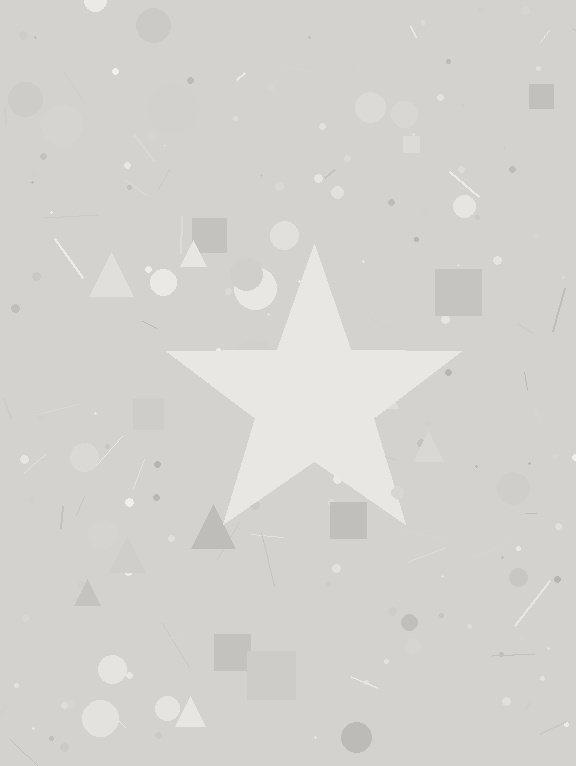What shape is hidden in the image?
A star is hidden in the image.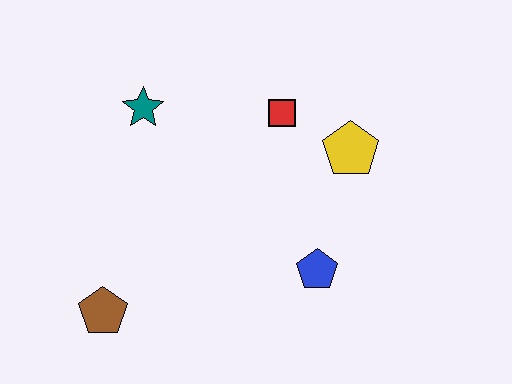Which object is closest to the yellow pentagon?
The red square is closest to the yellow pentagon.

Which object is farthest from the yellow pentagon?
The brown pentagon is farthest from the yellow pentagon.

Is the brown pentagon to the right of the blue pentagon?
No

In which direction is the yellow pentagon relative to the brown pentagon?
The yellow pentagon is to the right of the brown pentagon.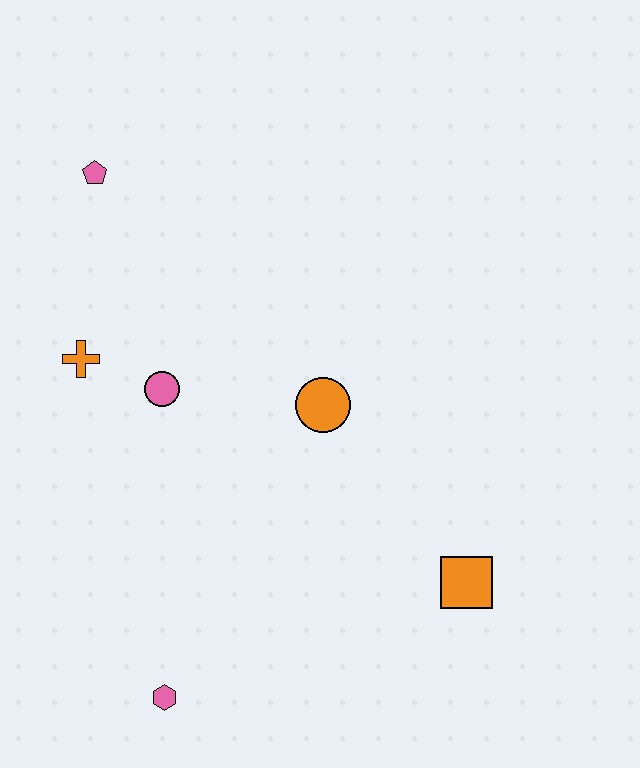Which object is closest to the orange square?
The orange circle is closest to the orange square.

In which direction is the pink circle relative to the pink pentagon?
The pink circle is below the pink pentagon.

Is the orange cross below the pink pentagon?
Yes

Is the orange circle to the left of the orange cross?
No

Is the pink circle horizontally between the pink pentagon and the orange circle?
Yes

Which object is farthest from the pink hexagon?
The pink pentagon is farthest from the pink hexagon.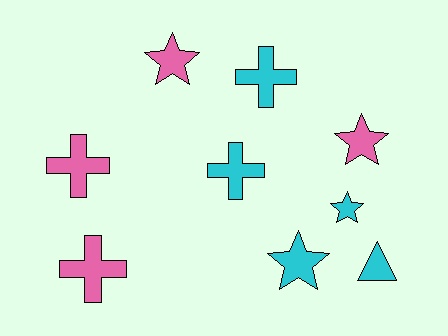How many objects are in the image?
There are 9 objects.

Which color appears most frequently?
Cyan, with 5 objects.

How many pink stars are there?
There are 2 pink stars.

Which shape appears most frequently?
Cross, with 4 objects.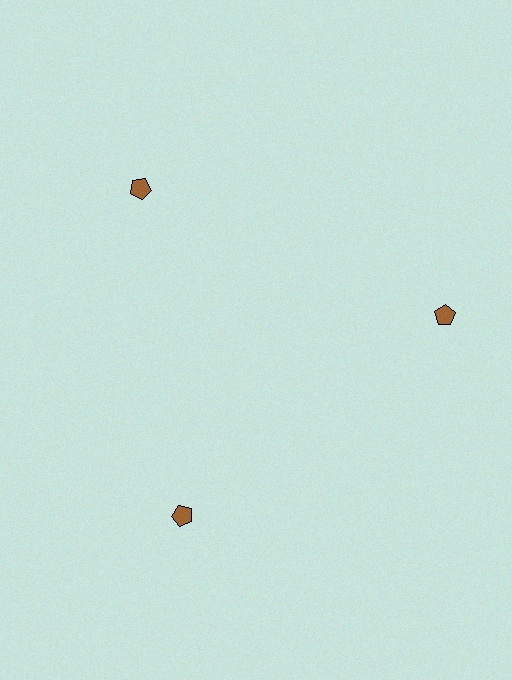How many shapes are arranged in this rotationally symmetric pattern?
There are 3 shapes, arranged in 3 groups of 1.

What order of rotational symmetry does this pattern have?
This pattern has 3-fold rotational symmetry.